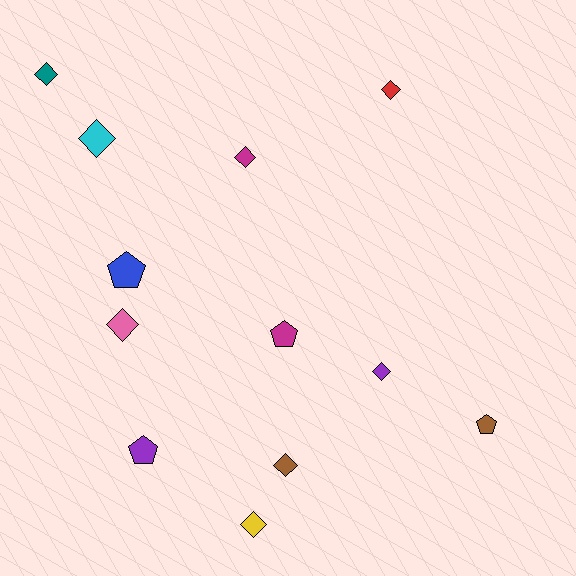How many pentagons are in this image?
There are 4 pentagons.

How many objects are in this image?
There are 12 objects.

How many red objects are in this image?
There is 1 red object.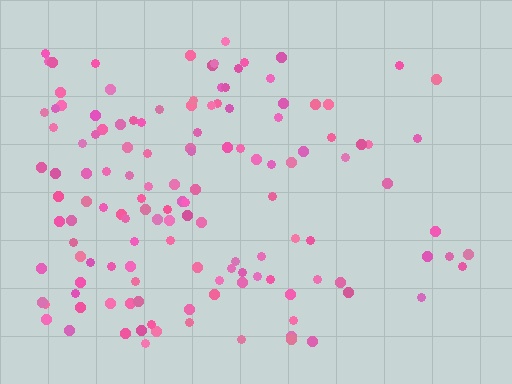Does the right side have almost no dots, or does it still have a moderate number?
Still a moderate number, just noticeably fewer than the left.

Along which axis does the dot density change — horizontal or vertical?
Horizontal.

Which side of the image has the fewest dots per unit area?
The right.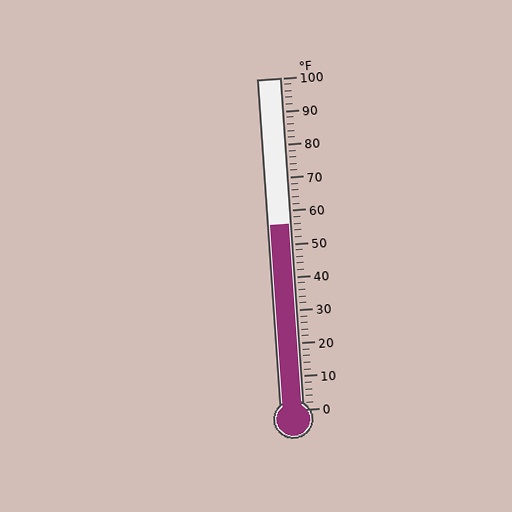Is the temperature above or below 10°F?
The temperature is above 10°F.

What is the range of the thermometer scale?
The thermometer scale ranges from 0°F to 100°F.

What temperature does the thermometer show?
The thermometer shows approximately 56°F.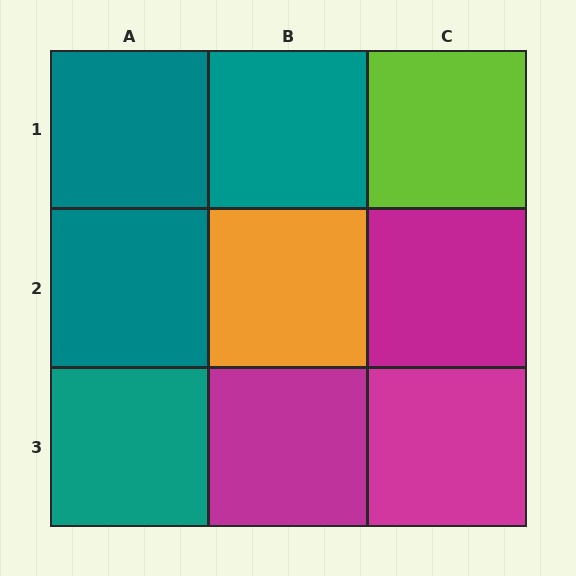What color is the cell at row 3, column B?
Magenta.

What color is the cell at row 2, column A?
Teal.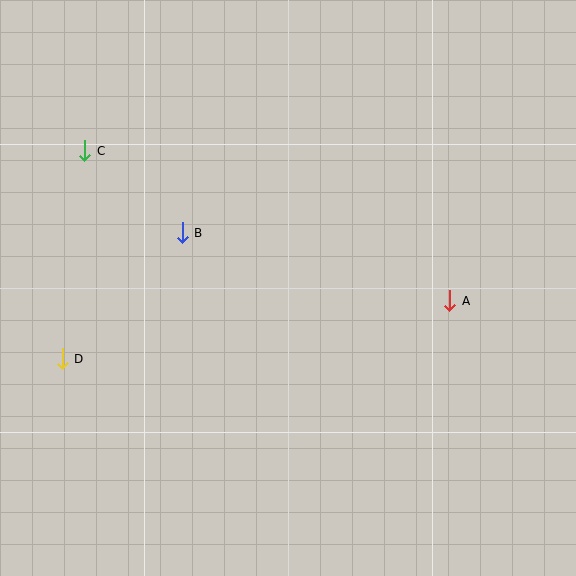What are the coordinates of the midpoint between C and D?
The midpoint between C and D is at (74, 255).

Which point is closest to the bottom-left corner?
Point D is closest to the bottom-left corner.